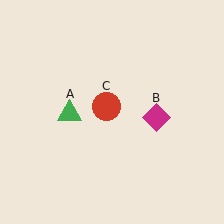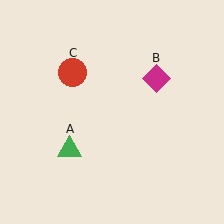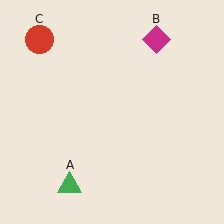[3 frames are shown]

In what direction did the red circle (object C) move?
The red circle (object C) moved up and to the left.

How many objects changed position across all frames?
3 objects changed position: green triangle (object A), magenta diamond (object B), red circle (object C).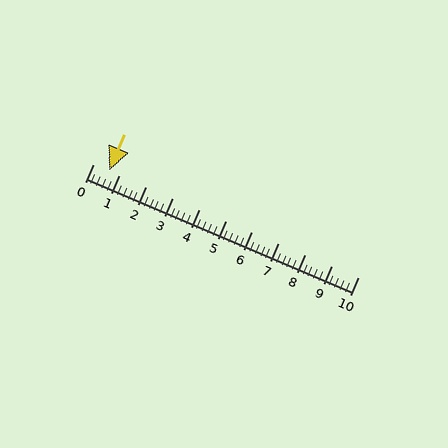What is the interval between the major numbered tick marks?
The major tick marks are spaced 1 units apart.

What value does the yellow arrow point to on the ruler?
The yellow arrow points to approximately 0.6.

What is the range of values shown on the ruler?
The ruler shows values from 0 to 10.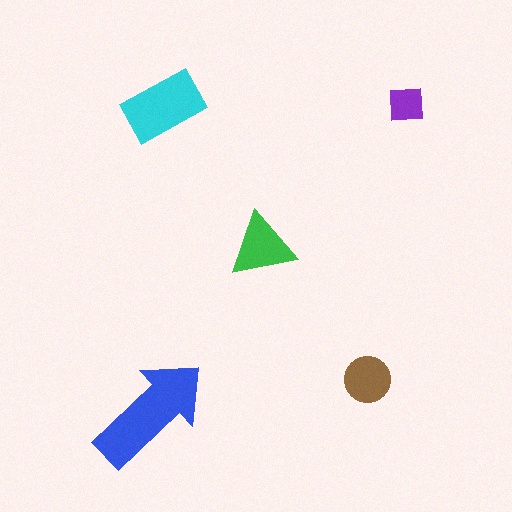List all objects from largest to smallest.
The blue arrow, the cyan rectangle, the green triangle, the brown circle, the purple square.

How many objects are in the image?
There are 5 objects in the image.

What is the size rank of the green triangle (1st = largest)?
3rd.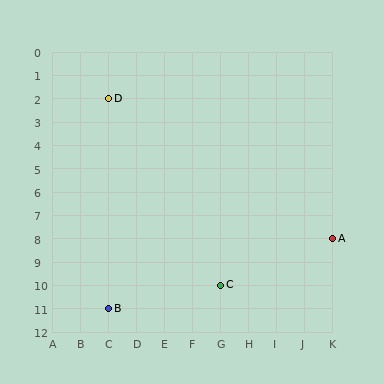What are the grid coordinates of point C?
Point C is at grid coordinates (G, 10).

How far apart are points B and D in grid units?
Points B and D are 9 rows apart.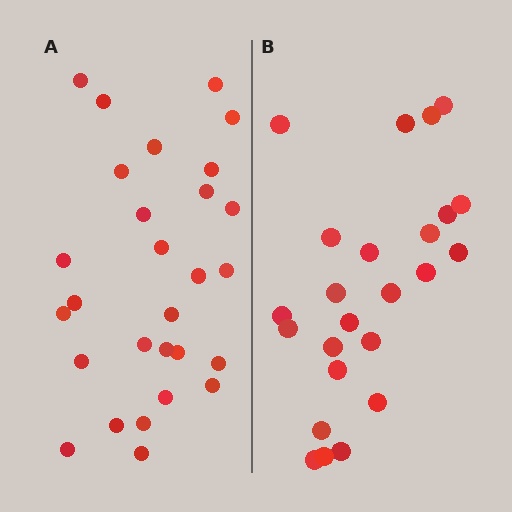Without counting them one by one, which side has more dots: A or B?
Region A (the left region) has more dots.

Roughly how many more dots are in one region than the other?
Region A has about 4 more dots than region B.